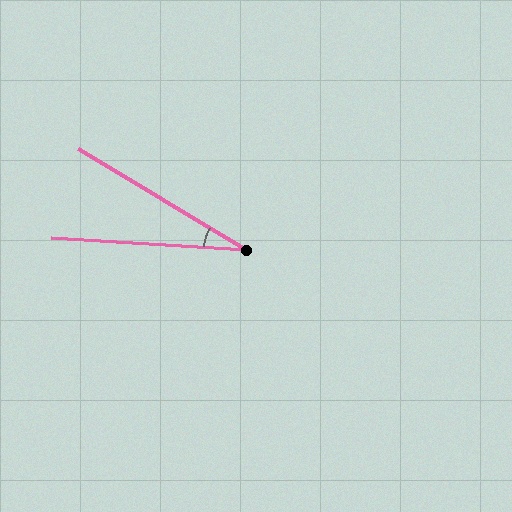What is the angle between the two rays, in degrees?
Approximately 27 degrees.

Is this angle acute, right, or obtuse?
It is acute.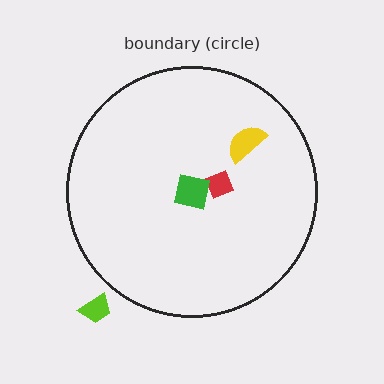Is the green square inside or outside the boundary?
Inside.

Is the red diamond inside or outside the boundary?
Inside.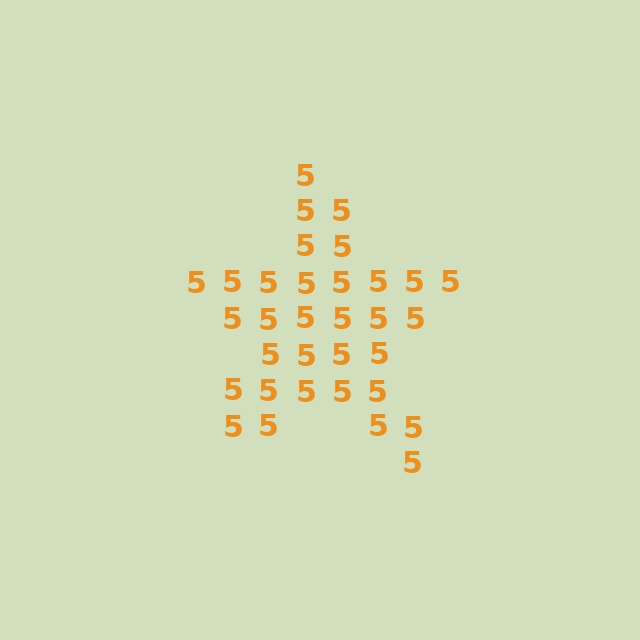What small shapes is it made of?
It is made of small digit 5's.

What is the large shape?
The large shape is a star.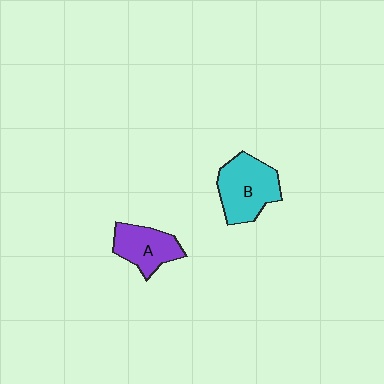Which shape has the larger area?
Shape B (cyan).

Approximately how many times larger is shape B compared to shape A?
Approximately 1.3 times.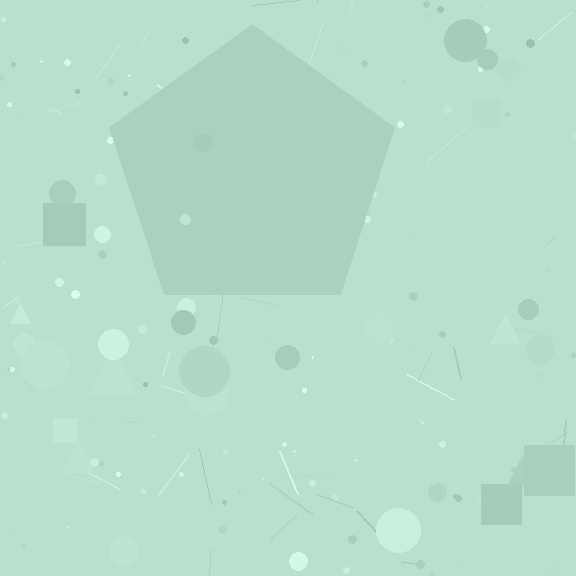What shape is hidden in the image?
A pentagon is hidden in the image.